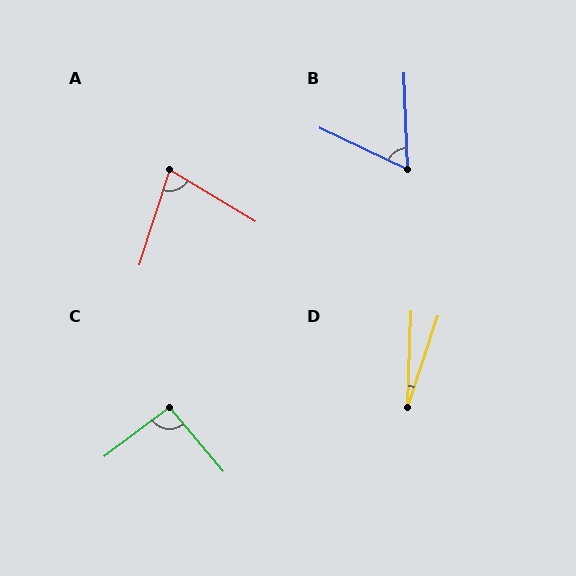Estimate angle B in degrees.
Approximately 63 degrees.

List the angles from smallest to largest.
D (16°), B (63°), A (77°), C (93°).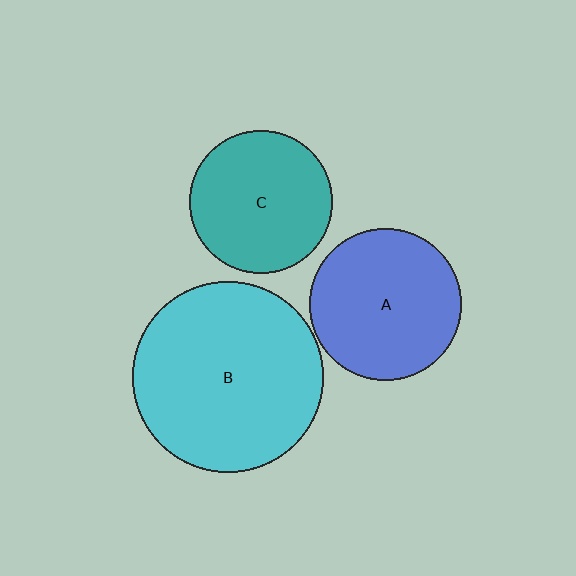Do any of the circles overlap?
No, none of the circles overlap.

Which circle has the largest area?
Circle B (cyan).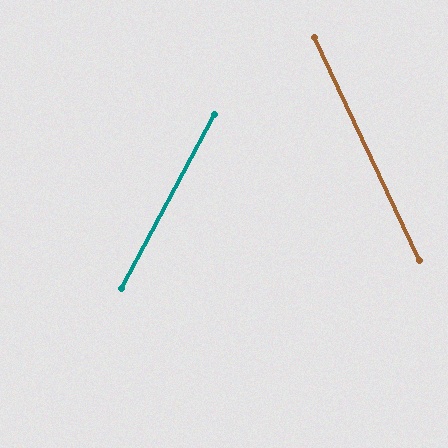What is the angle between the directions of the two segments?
Approximately 54 degrees.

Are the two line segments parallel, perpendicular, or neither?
Neither parallel nor perpendicular — they differ by about 54°.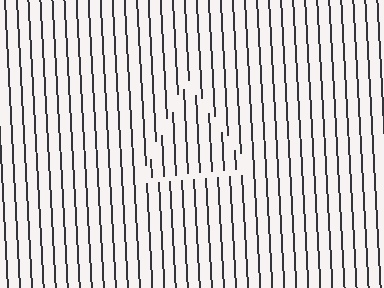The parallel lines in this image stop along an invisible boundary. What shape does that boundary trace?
An illusory triangle. The interior of the shape contains the same grating, shifted by half a period — the contour is defined by the phase discontinuity where line-ends from the inner and outer gratings abut.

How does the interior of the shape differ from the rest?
The interior of the shape contains the same grating, shifted by half a period — the contour is defined by the phase discontinuity where line-ends from the inner and outer gratings abut.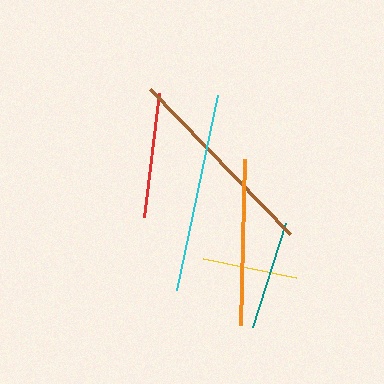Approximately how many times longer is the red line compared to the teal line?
The red line is approximately 1.1 times the length of the teal line.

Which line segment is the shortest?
The yellow line is the shortest at approximately 96 pixels.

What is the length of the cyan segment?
The cyan segment is approximately 199 pixels long.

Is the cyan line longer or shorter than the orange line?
The cyan line is longer than the orange line.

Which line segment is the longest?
The brown line is the longest at approximately 202 pixels.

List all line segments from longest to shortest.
From longest to shortest: brown, cyan, orange, red, teal, yellow.